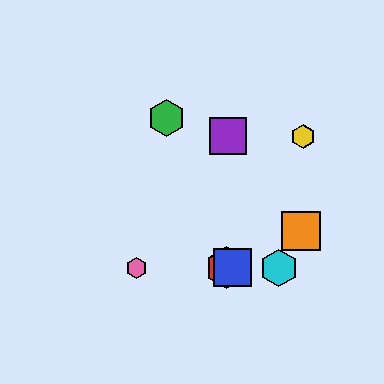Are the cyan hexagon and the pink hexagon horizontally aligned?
Yes, both are at y≈268.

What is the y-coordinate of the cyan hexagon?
The cyan hexagon is at y≈268.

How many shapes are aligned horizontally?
4 shapes (the red hexagon, the blue square, the cyan hexagon, the pink hexagon) are aligned horizontally.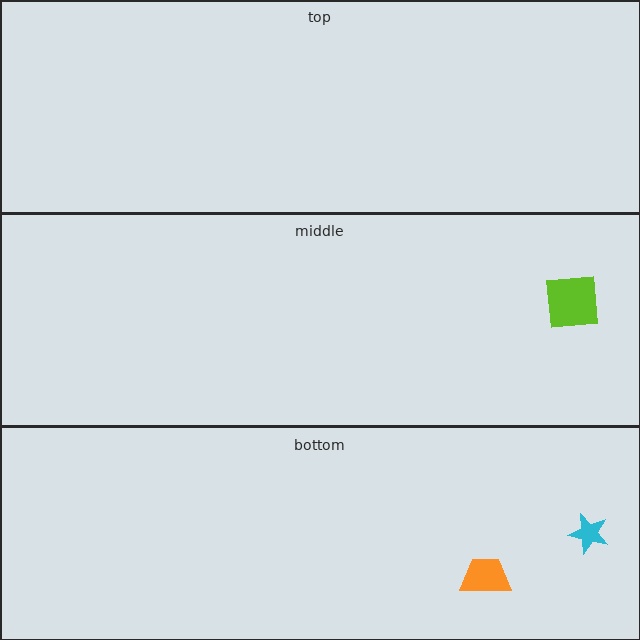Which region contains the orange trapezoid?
The bottom region.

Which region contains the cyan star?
The bottom region.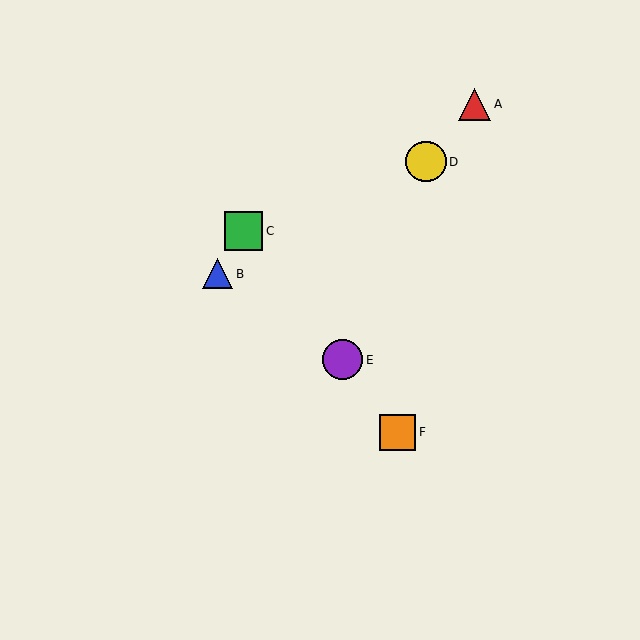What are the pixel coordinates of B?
Object B is at (218, 274).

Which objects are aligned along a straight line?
Objects C, E, F are aligned along a straight line.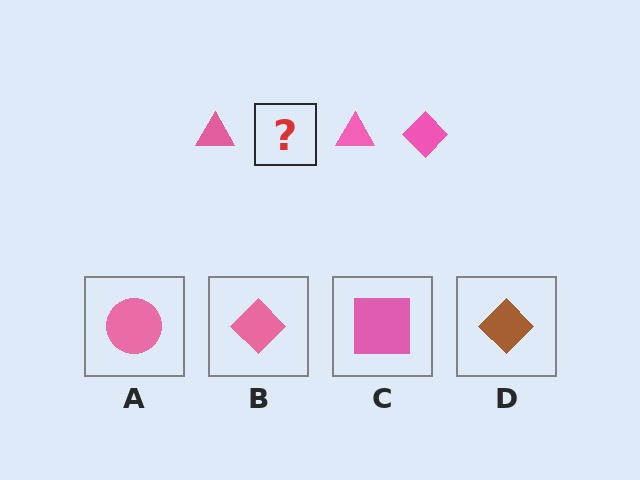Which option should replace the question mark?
Option B.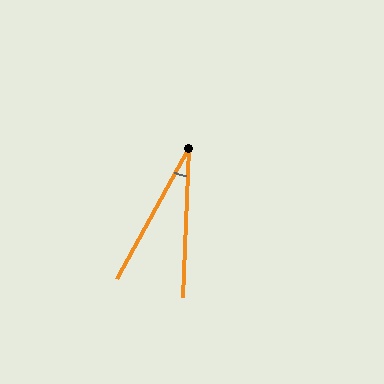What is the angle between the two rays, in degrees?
Approximately 27 degrees.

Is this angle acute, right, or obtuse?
It is acute.